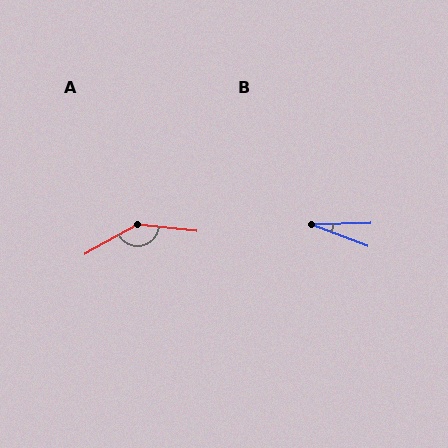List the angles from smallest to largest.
B (23°), A (145°).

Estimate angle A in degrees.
Approximately 145 degrees.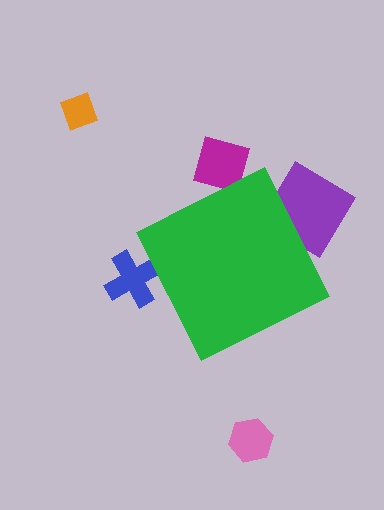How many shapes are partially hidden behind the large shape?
3 shapes are partially hidden.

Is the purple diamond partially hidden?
Yes, the purple diamond is partially hidden behind the green diamond.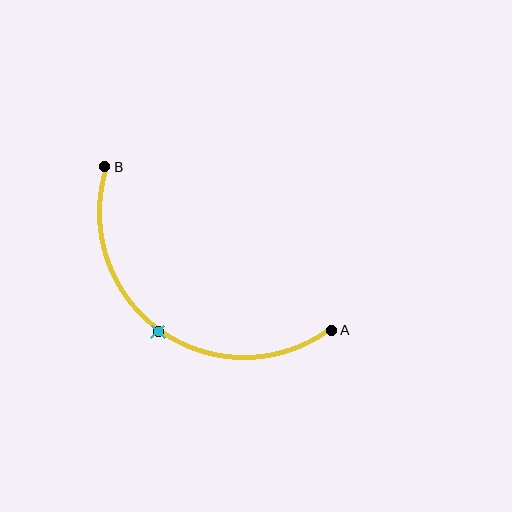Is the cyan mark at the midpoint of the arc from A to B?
Yes. The cyan mark lies on the arc at equal arc-length from both A and B — it is the arc midpoint.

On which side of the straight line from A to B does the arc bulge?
The arc bulges below and to the left of the straight line connecting A and B.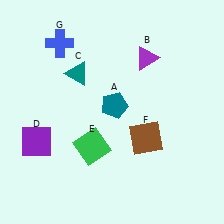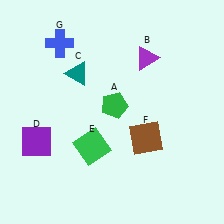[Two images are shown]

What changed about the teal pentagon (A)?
In Image 1, A is teal. In Image 2, it changed to green.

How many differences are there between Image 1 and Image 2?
There is 1 difference between the two images.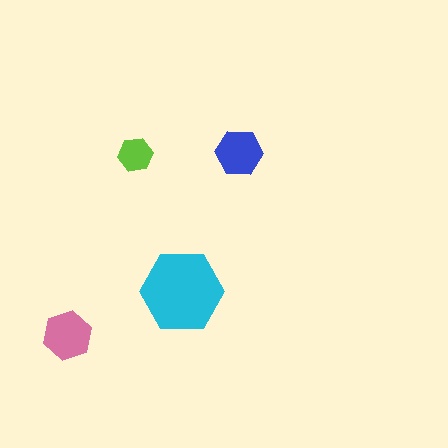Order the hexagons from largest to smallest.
the cyan one, the pink one, the blue one, the lime one.